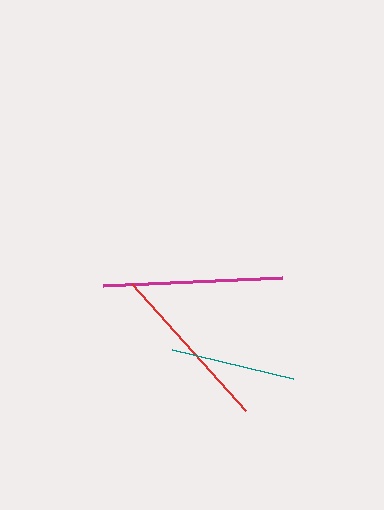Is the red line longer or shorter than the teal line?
The red line is longer than the teal line.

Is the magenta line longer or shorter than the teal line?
The magenta line is longer than the teal line.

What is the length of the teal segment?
The teal segment is approximately 125 pixels long.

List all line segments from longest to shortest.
From longest to shortest: magenta, red, teal.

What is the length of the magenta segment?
The magenta segment is approximately 179 pixels long.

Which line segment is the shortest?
The teal line is the shortest at approximately 125 pixels.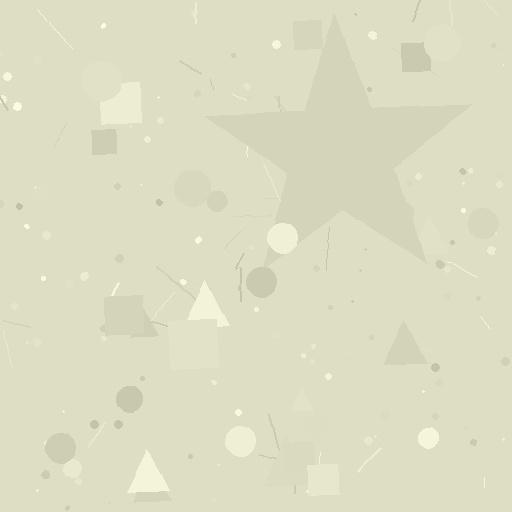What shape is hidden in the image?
A star is hidden in the image.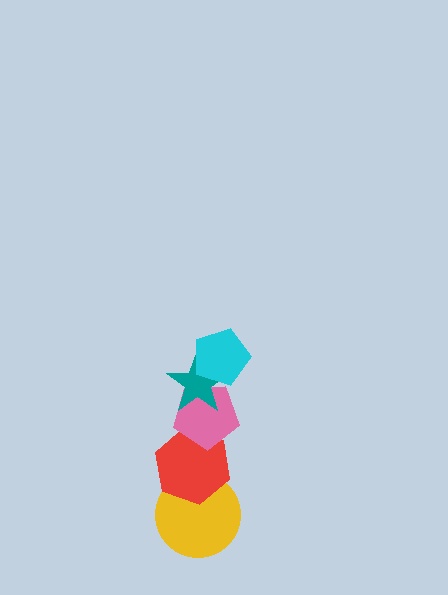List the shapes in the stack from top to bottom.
From top to bottom: the cyan pentagon, the teal star, the pink pentagon, the red hexagon, the yellow circle.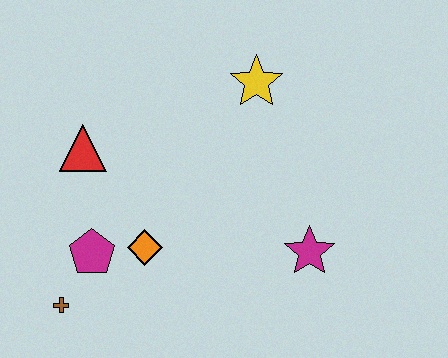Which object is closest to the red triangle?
The magenta pentagon is closest to the red triangle.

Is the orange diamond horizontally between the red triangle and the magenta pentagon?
No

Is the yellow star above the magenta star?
Yes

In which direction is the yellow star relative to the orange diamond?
The yellow star is above the orange diamond.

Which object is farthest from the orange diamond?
The yellow star is farthest from the orange diamond.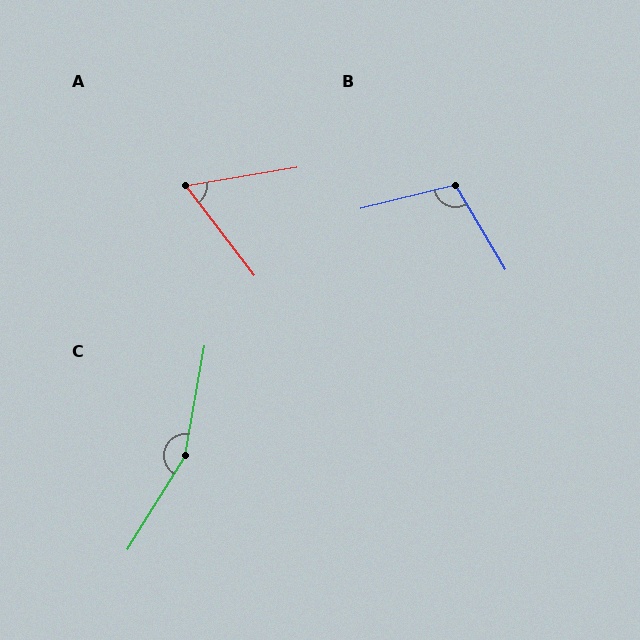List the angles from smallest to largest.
A (62°), B (107°), C (158°).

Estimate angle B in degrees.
Approximately 107 degrees.